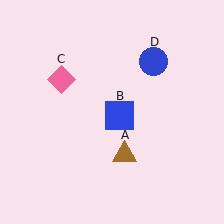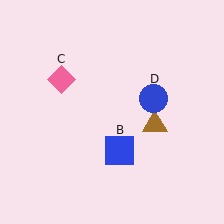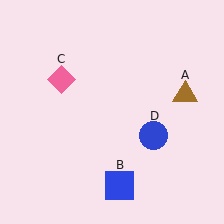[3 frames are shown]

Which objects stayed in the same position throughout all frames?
Pink diamond (object C) remained stationary.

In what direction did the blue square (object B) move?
The blue square (object B) moved down.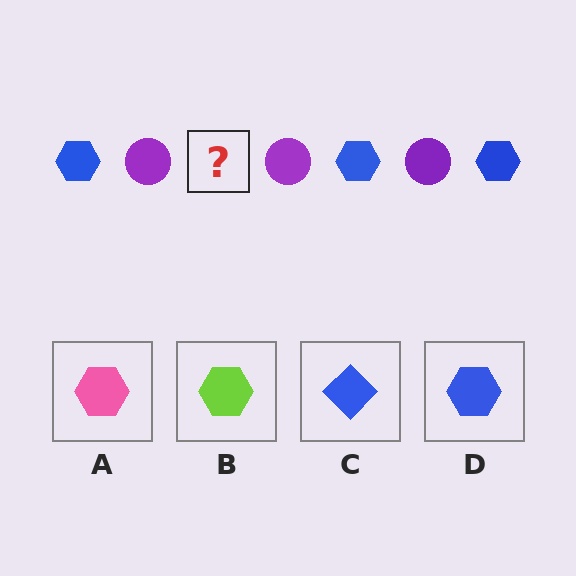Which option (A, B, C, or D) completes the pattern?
D.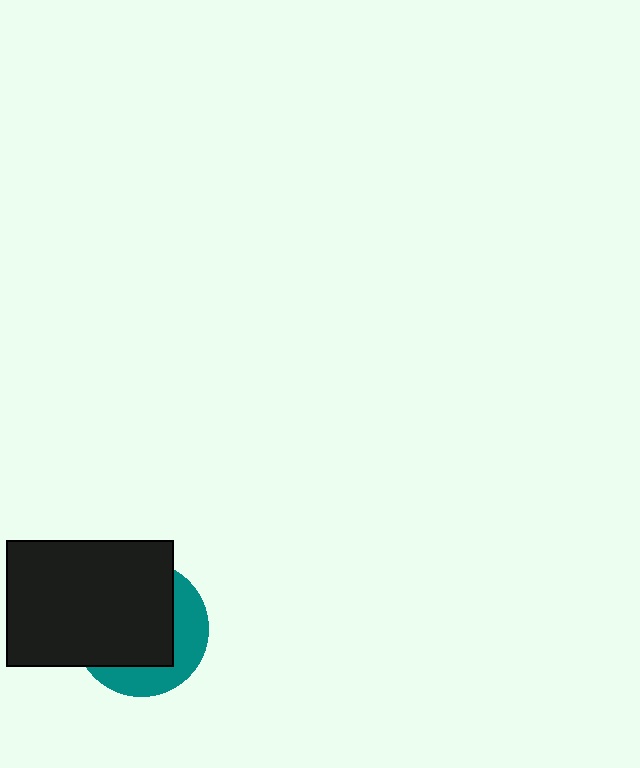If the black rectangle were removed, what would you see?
You would see the complete teal circle.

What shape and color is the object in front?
The object in front is a black rectangle.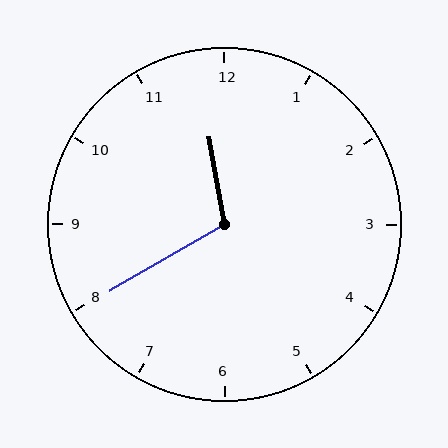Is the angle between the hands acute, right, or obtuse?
It is obtuse.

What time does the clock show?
11:40.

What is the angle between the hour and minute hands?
Approximately 110 degrees.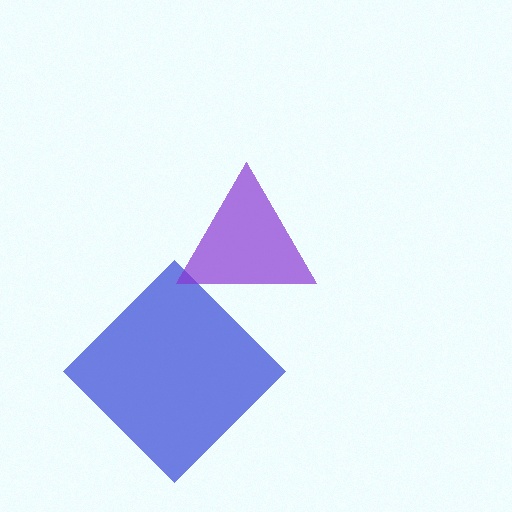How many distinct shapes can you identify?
There are 2 distinct shapes: a blue diamond, a purple triangle.